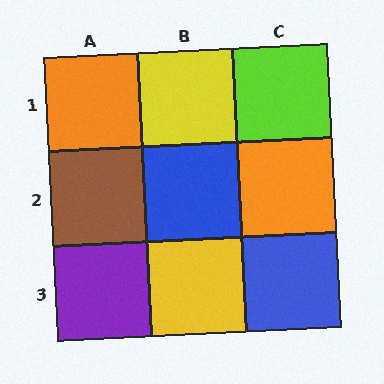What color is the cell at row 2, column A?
Brown.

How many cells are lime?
1 cell is lime.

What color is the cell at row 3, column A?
Purple.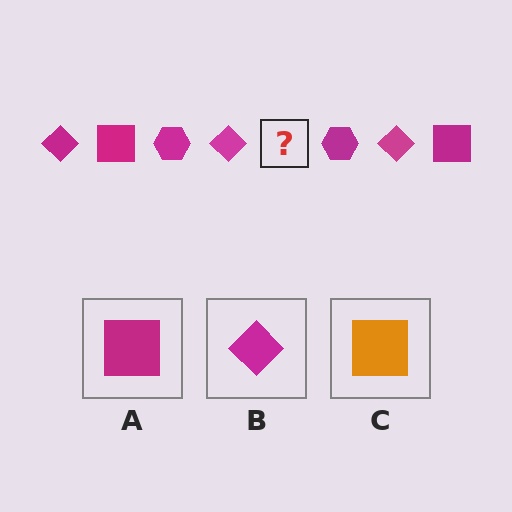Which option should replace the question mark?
Option A.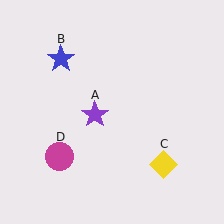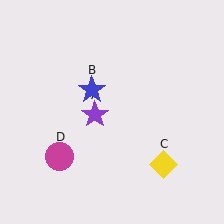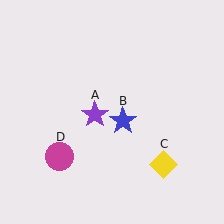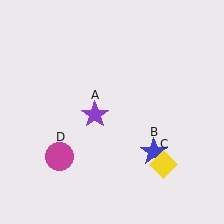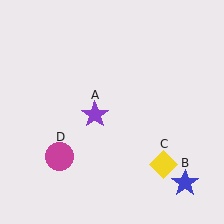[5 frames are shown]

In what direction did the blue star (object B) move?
The blue star (object B) moved down and to the right.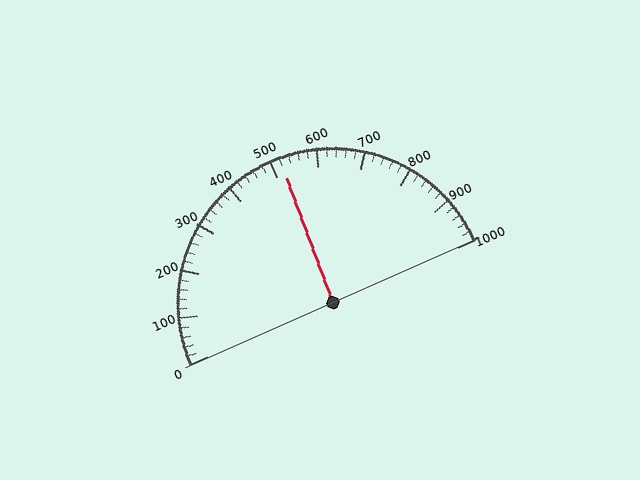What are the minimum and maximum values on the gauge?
The gauge ranges from 0 to 1000.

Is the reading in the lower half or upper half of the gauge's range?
The reading is in the upper half of the range (0 to 1000).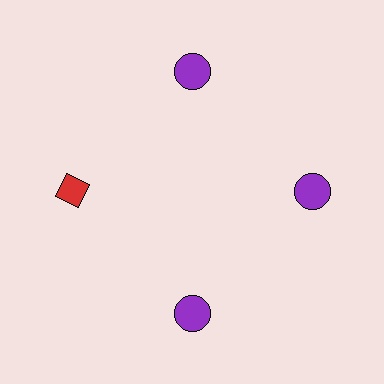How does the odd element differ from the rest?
It differs in both color (red instead of purple) and shape (diamond instead of circle).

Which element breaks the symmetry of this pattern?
The red diamond at roughly the 9 o'clock position breaks the symmetry. All other shapes are purple circles.